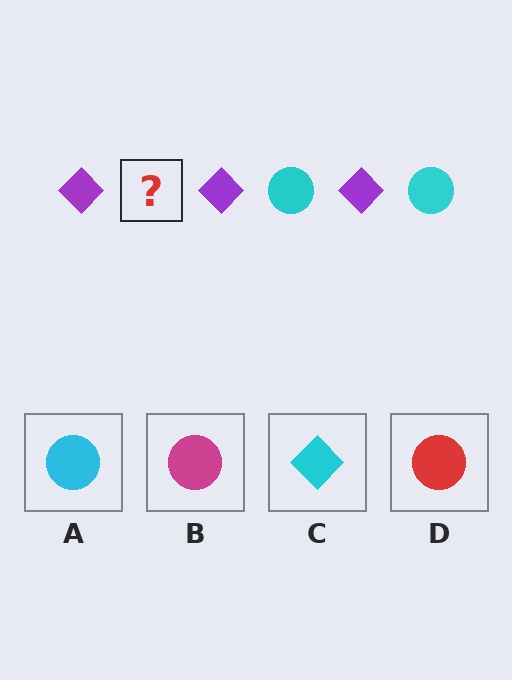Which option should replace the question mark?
Option A.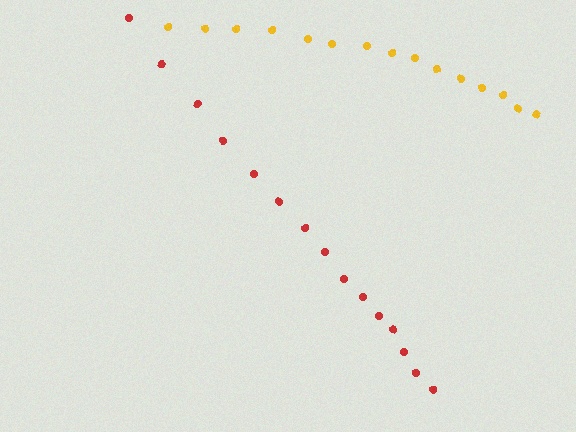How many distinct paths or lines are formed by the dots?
There are 2 distinct paths.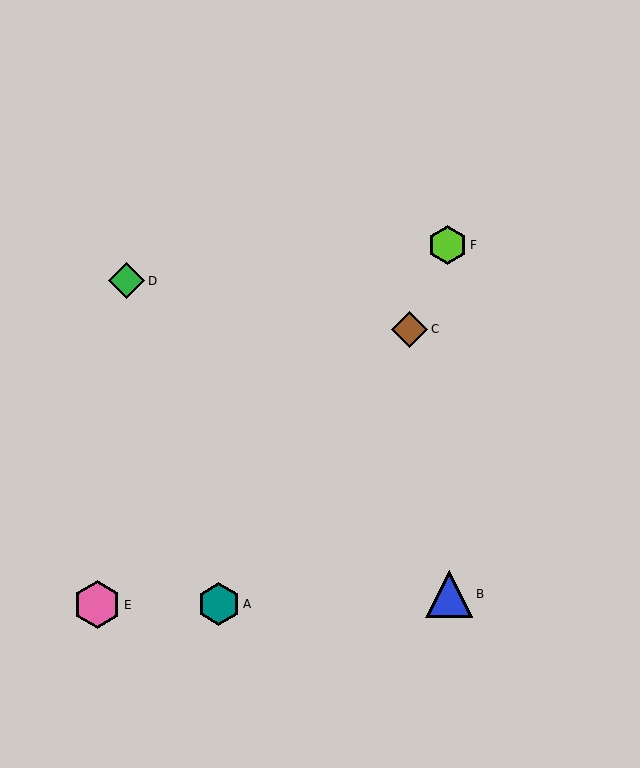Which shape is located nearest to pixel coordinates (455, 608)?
The blue triangle (labeled B) at (449, 594) is nearest to that location.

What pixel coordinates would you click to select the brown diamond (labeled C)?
Click at (410, 329) to select the brown diamond C.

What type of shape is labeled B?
Shape B is a blue triangle.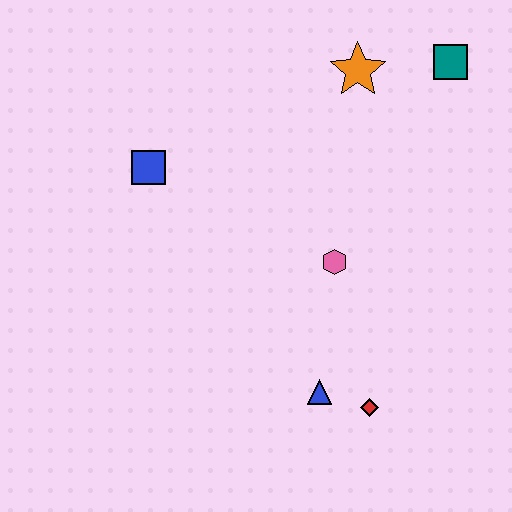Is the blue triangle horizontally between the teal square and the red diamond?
No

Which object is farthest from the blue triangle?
The teal square is farthest from the blue triangle.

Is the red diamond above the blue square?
No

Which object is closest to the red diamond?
The blue triangle is closest to the red diamond.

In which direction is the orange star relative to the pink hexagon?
The orange star is above the pink hexagon.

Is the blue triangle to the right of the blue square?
Yes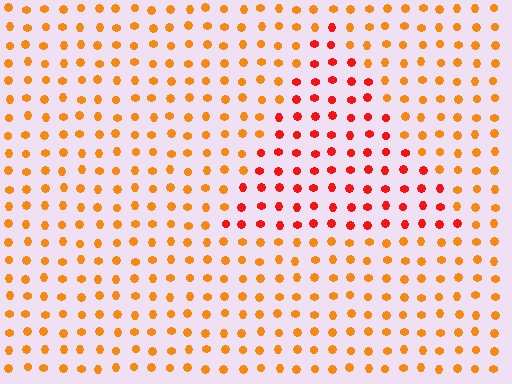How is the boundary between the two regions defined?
The boundary is defined purely by a slight shift in hue (about 33 degrees). Spacing, size, and orientation are identical on both sides.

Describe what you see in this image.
The image is filled with small orange elements in a uniform arrangement. A triangle-shaped region is visible where the elements are tinted to a slightly different hue, forming a subtle color boundary.